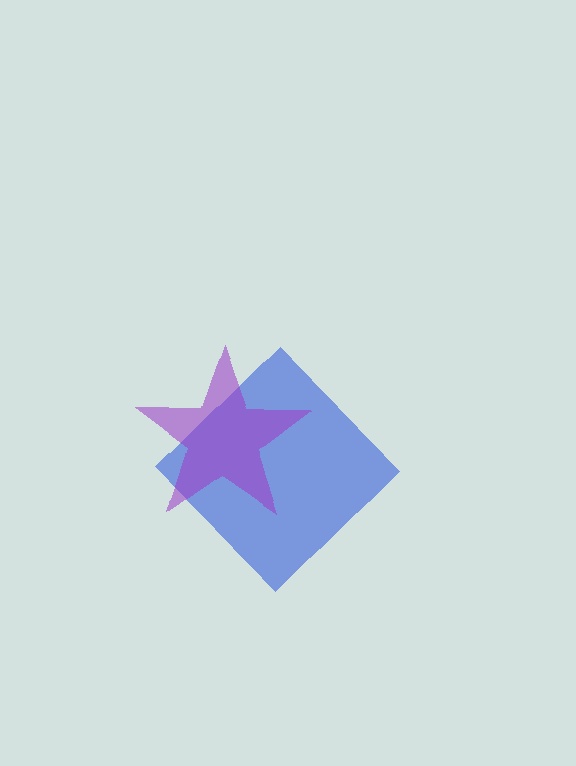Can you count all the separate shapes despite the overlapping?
Yes, there are 2 separate shapes.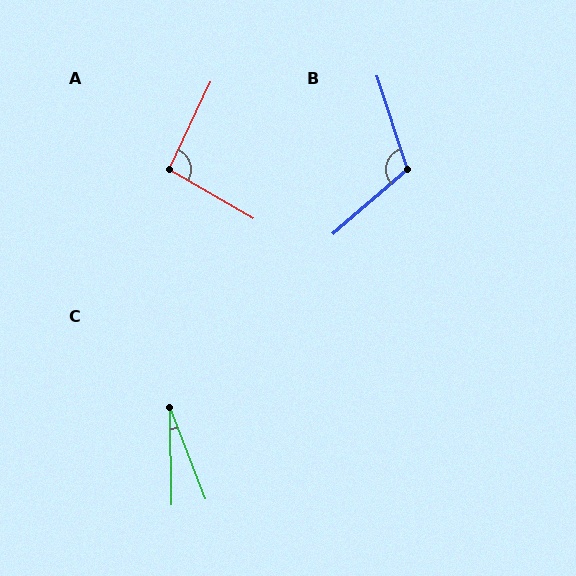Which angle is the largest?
B, at approximately 113 degrees.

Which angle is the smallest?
C, at approximately 21 degrees.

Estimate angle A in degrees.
Approximately 94 degrees.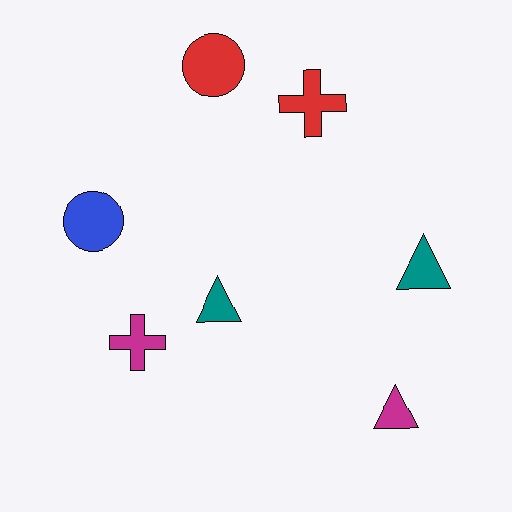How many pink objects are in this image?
There are no pink objects.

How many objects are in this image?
There are 7 objects.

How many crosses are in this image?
There are 2 crosses.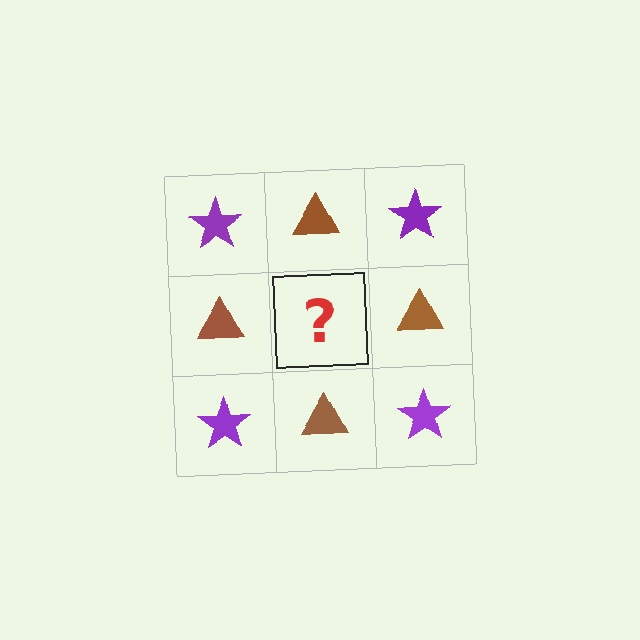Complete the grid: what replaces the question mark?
The question mark should be replaced with a purple star.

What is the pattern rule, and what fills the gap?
The rule is that it alternates purple star and brown triangle in a checkerboard pattern. The gap should be filled with a purple star.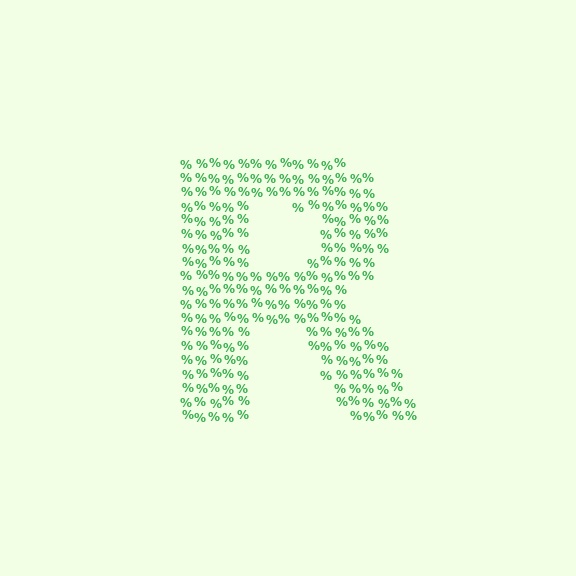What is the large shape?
The large shape is the letter R.